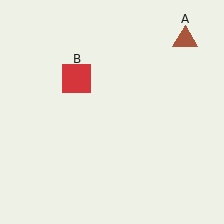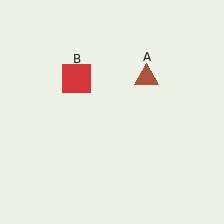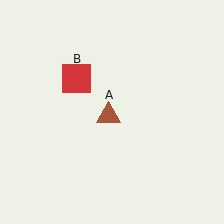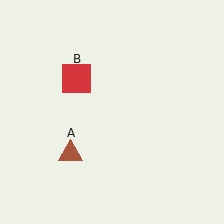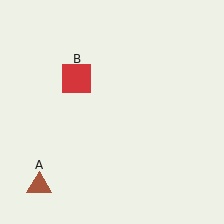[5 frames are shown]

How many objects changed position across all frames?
1 object changed position: brown triangle (object A).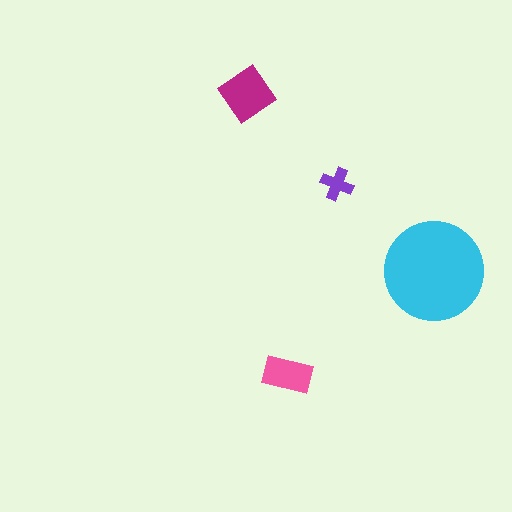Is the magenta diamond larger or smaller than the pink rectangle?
Larger.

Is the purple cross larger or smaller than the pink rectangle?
Smaller.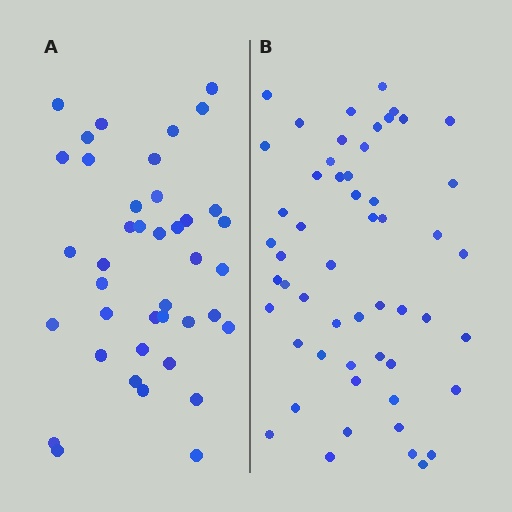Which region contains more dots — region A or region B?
Region B (the right region) has more dots.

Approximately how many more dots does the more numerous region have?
Region B has approximately 15 more dots than region A.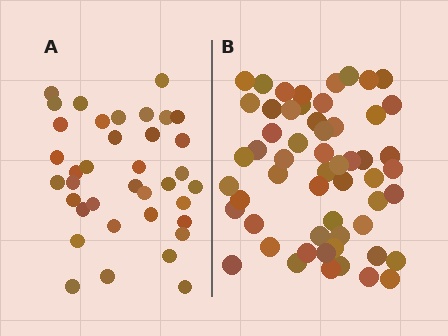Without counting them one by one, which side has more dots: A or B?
Region B (the right region) has more dots.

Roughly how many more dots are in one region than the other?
Region B has approximately 20 more dots than region A.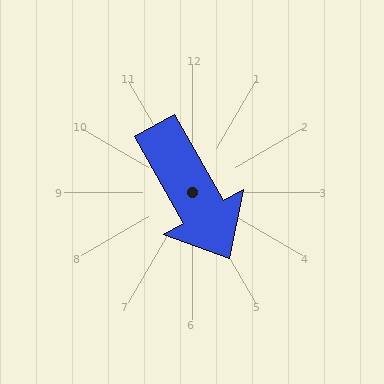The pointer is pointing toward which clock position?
Roughly 5 o'clock.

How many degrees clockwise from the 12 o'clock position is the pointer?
Approximately 151 degrees.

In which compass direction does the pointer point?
Southeast.